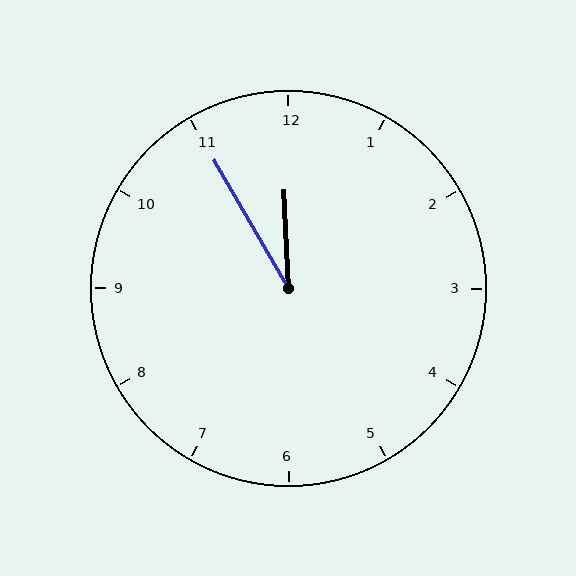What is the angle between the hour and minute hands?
Approximately 28 degrees.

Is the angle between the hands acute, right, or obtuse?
It is acute.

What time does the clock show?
11:55.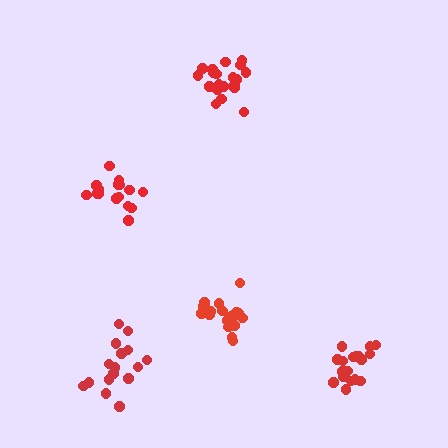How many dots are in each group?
Group 1: 16 dots, Group 2: 19 dots, Group 3: 21 dots, Group 4: 16 dots, Group 5: 20 dots (92 total).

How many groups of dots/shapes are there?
There are 5 groups.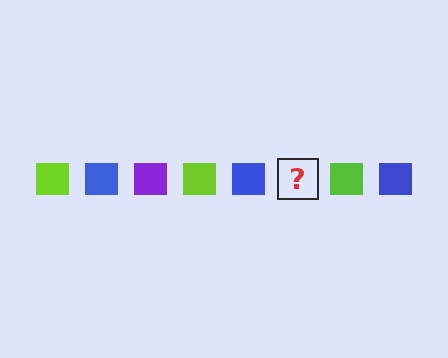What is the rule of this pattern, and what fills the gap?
The rule is that the pattern cycles through lime, blue, purple squares. The gap should be filled with a purple square.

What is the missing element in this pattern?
The missing element is a purple square.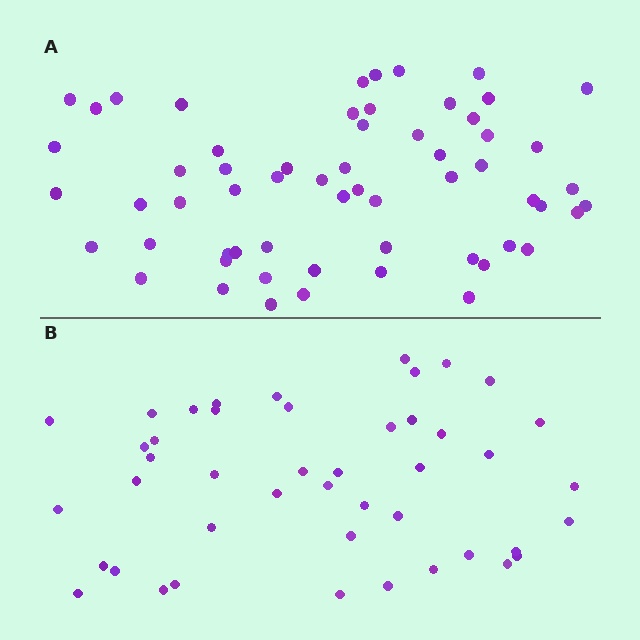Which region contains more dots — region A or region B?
Region A (the top region) has more dots.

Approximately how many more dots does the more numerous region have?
Region A has approximately 15 more dots than region B.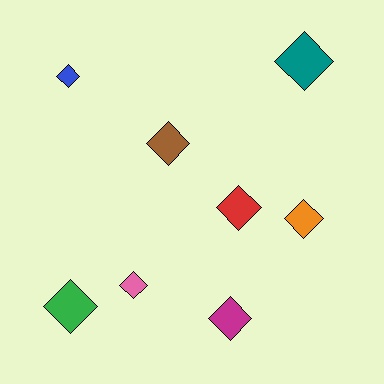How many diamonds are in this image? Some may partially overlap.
There are 8 diamonds.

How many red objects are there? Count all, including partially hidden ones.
There is 1 red object.